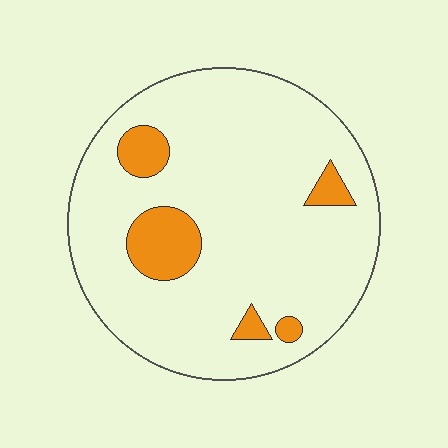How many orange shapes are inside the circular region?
5.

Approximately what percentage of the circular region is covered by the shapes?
Approximately 10%.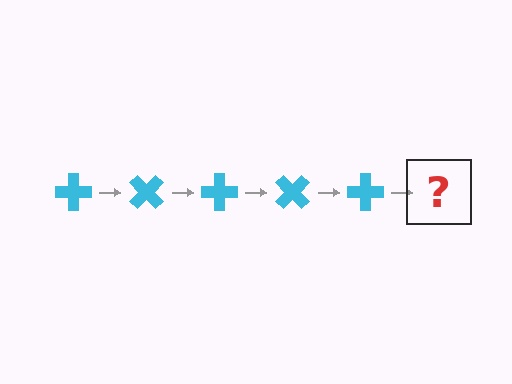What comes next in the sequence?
The next element should be a cyan cross rotated 225 degrees.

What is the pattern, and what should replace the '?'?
The pattern is that the cross rotates 45 degrees each step. The '?' should be a cyan cross rotated 225 degrees.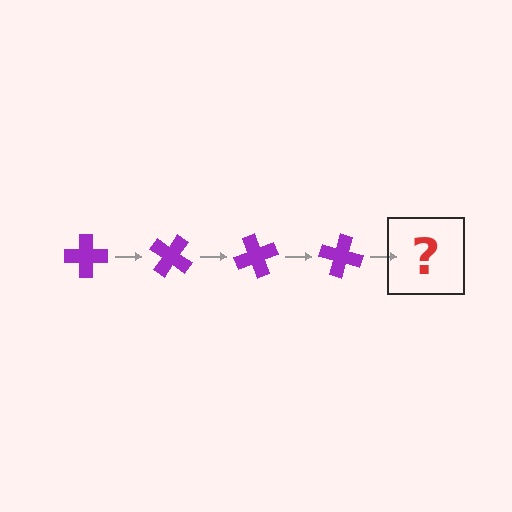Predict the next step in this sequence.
The next step is a purple cross rotated 140 degrees.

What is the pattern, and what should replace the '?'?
The pattern is that the cross rotates 35 degrees each step. The '?' should be a purple cross rotated 140 degrees.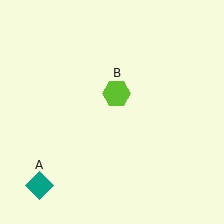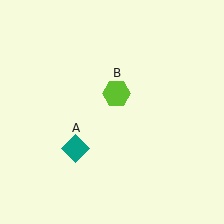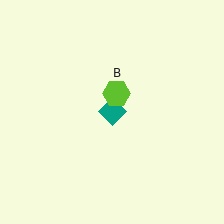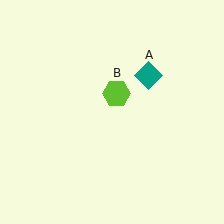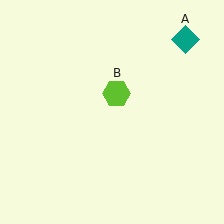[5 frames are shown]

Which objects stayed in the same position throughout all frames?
Lime hexagon (object B) remained stationary.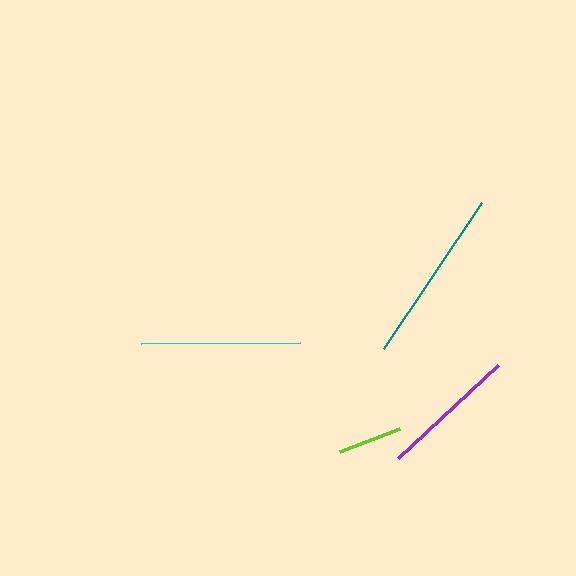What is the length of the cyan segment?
The cyan segment is approximately 159 pixels long.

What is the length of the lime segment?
The lime segment is approximately 65 pixels long.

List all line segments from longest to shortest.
From longest to shortest: teal, cyan, purple, lime.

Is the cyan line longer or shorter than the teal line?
The teal line is longer than the cyan line.